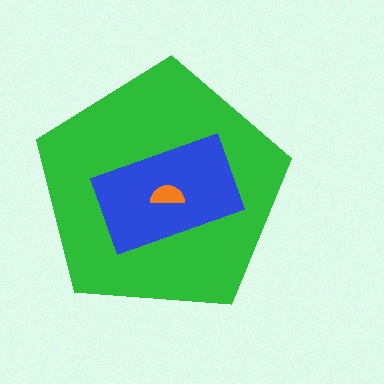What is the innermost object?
The orange semicircle.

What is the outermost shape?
The green pentagon.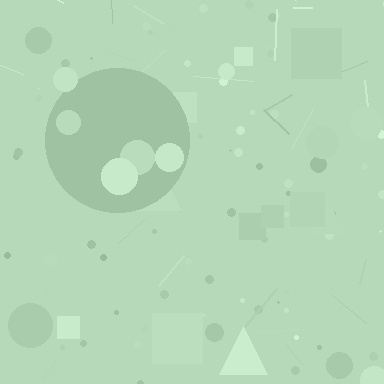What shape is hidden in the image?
A circle is hidden in the image.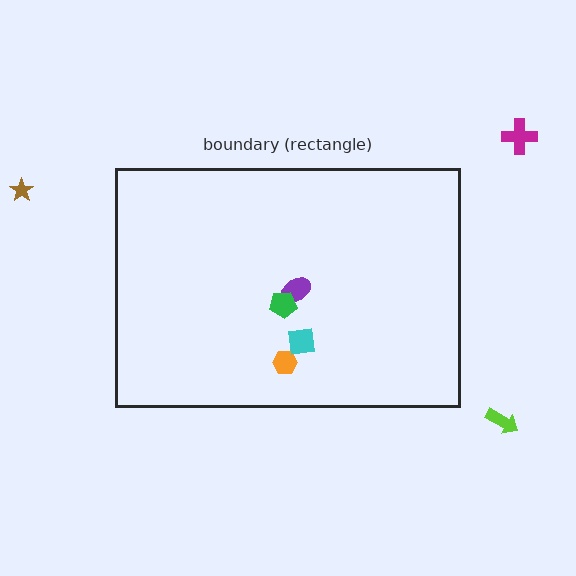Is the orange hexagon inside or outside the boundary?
Inside.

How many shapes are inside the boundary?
4 inside, 3 outside.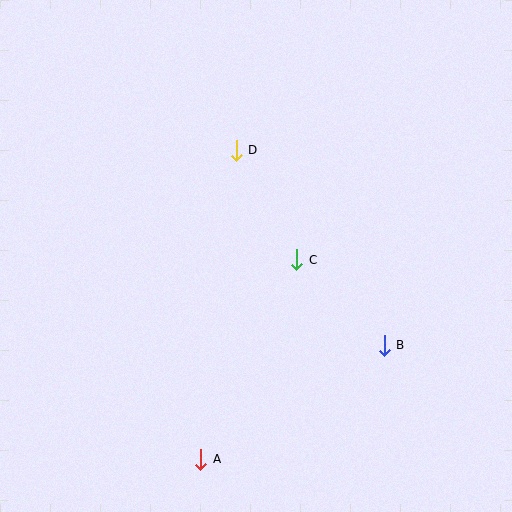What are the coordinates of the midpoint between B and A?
The midpoint between B and A is at (292, 402).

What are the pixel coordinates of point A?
Point A is at (201, 459).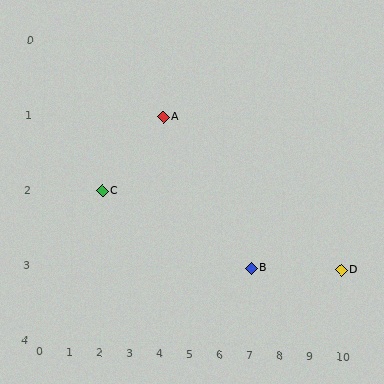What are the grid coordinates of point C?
Point C is at grid coordinates (2, 2).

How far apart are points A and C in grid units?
Points A and C are 2 columns and 1 row apart (about 2.2 grid units diagonally).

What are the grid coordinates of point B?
Point B is at grid coordinates (7, 3).